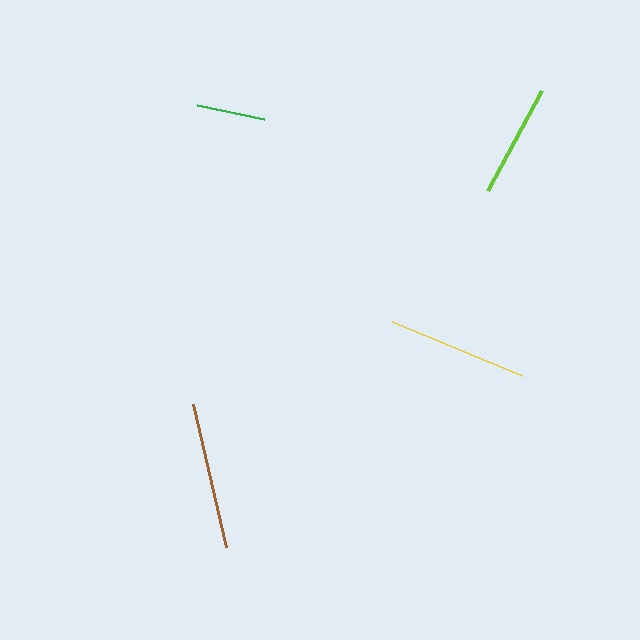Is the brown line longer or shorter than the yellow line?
The brown line is longer than the yellow line.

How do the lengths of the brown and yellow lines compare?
The brown and yellow lines are approximately the same length.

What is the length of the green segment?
The green segment is approximately 69 pixels long.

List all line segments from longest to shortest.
From longest to shortest: brown, yellow, lime, green.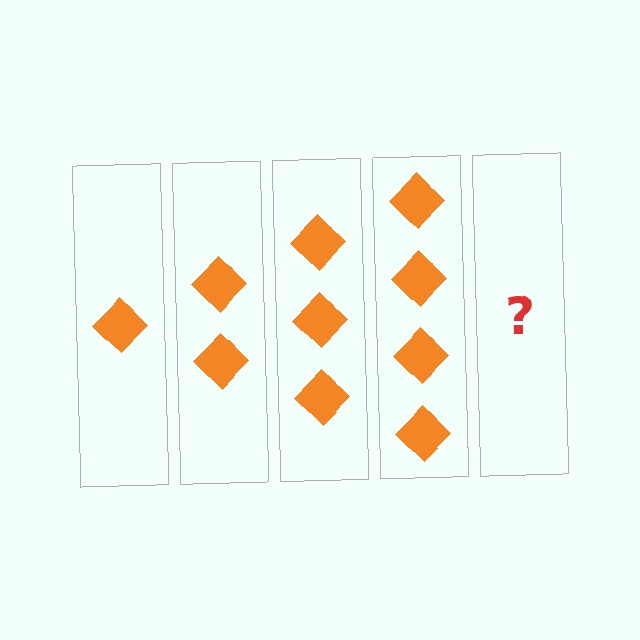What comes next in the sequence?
The next element should be 5 diamonds.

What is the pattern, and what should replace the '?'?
The pattern is that each step adds one more diamond. The '?' should be 5 diamonds.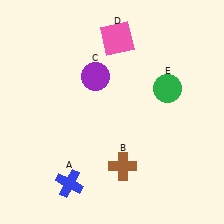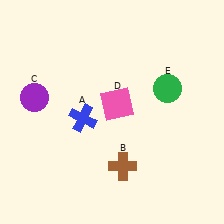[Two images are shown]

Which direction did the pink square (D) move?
The pink square (D) moved down.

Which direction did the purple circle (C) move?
The purple circle (C) moved left.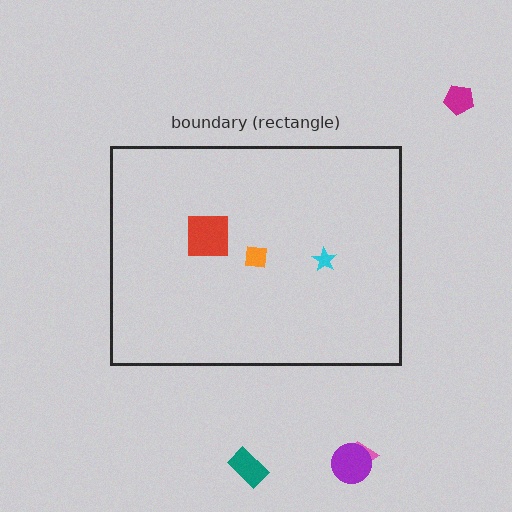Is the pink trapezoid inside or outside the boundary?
Outside.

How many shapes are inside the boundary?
3 inside, 4 outside.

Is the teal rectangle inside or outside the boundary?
Outside.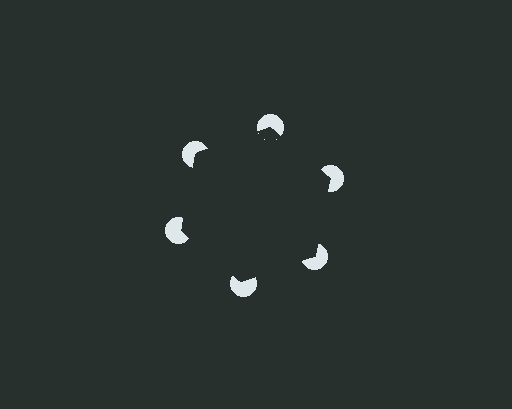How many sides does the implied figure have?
6 sides.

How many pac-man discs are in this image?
There are 6 — one at each vertex of the illusory hexagon.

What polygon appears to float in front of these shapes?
An illusory hexagon — its edges are inferred from the aligned wedge cuts in the pac-man discs, not physically drawn.